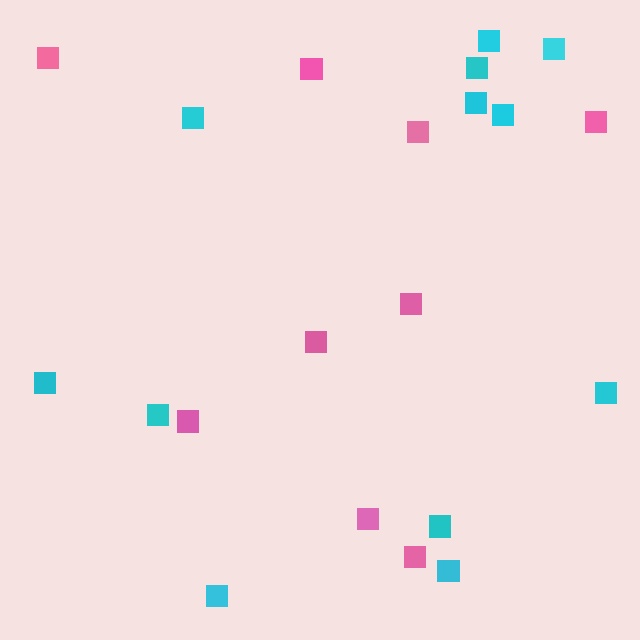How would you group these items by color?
There are 2 groups: one group of pink squares (9) and one group of cyan squares (12).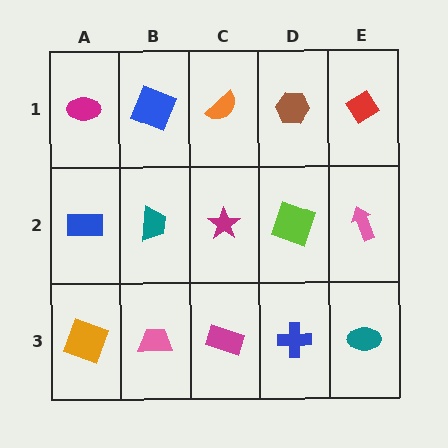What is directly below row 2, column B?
A pink trapezoid.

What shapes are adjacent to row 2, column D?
A brown hexagon (row 1, column D), a blue cross (row 3, column D), a magenta star (row 2, column C), a pink arrow (row 2, column E).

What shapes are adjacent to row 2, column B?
A blue square (row 1, column B), a pink trapezoid (row 3, column B), a blue rectangle (row 2, column A), a magenta star (row 2, column C).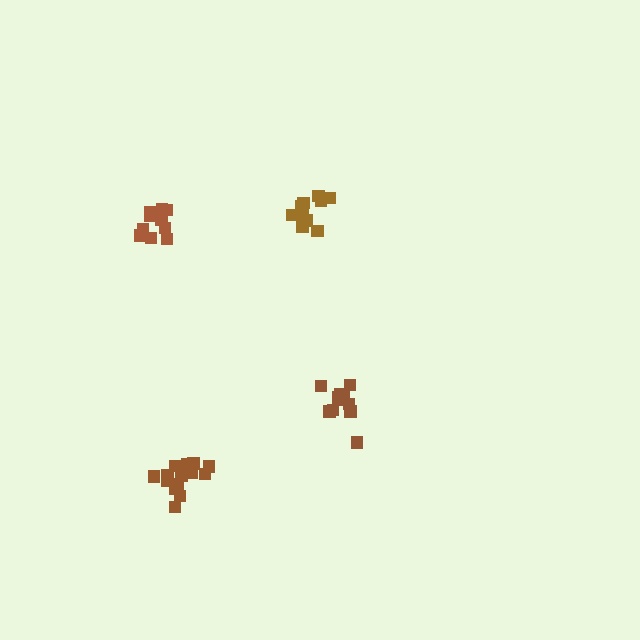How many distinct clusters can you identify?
There are 4 distinct clusters.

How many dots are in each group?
Group 1: 11 dots, Group 2: 14 dots, Group 3: 11 dots, Group 4: 11 dots (47 total).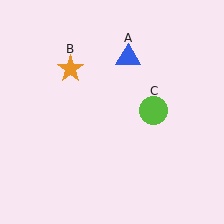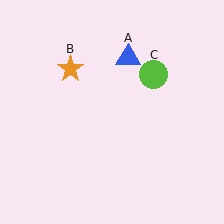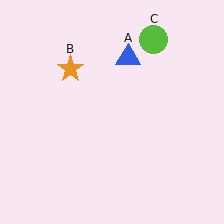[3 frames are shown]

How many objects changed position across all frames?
1 object changed position: lime circle (object C).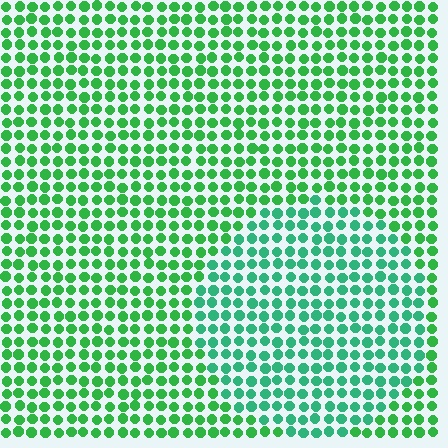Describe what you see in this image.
The image is filled with small green elements in a uniform arrangement. A circle-shaped region is visible where the elements are tinted to a slightly different hue, forming a subtle color boundary.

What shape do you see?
I see a circle.